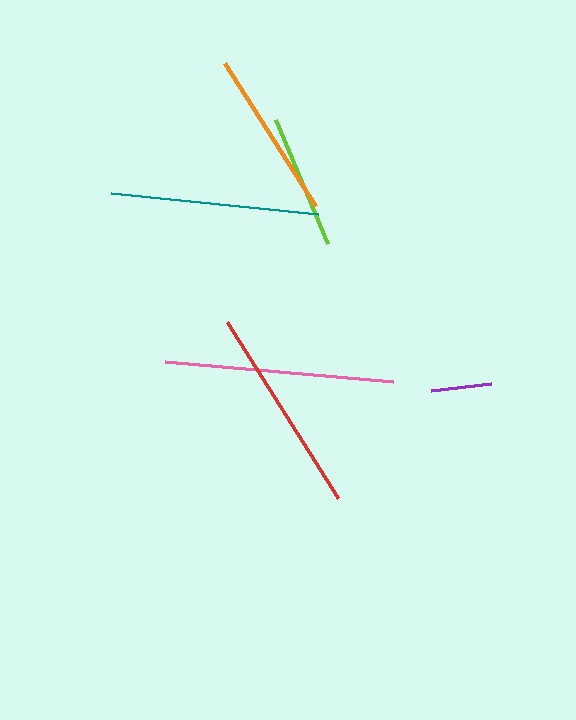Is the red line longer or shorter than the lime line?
The red line is longer than the lime line.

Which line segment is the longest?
The pink line is the longest at approximately 228 pixels.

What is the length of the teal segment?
The teal segment is approximately 207 pixels long.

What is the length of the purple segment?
The purple segment is approximately 60 pixels long.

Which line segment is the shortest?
The purple line is the shortest at approximately 60 pixels.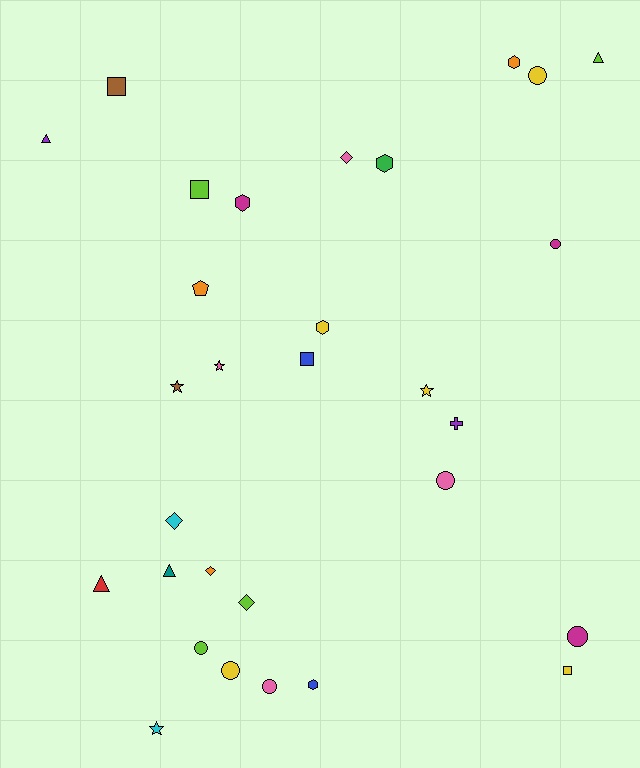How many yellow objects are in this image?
There are 5 yellow objects.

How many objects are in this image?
There are 30 objects.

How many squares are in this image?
There are 4 squares.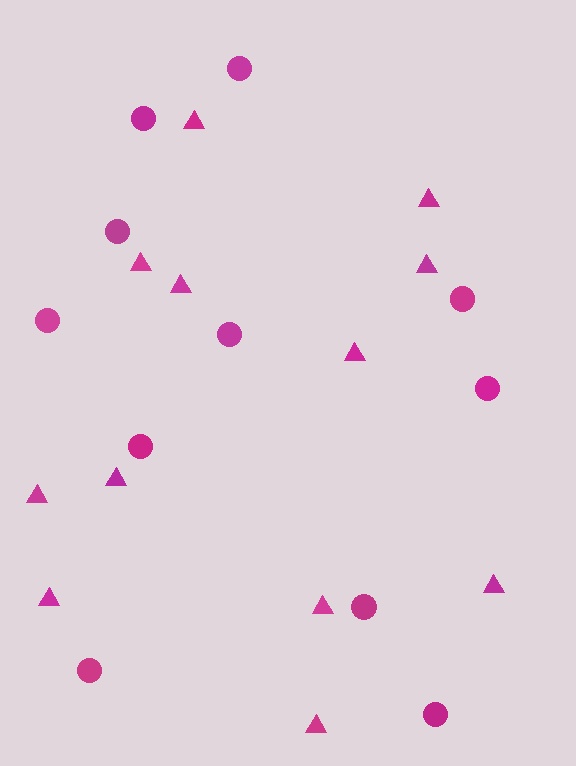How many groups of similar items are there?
There are 2 groups: one group of circles (11) and one group of triangles (12).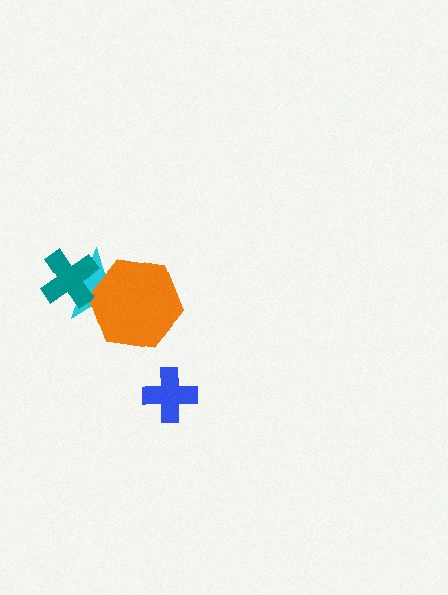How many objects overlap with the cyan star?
2 objects overlap with the cyan star.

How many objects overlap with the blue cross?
0 objects overlap with the blue cross.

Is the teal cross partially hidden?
No, no other shape covers it.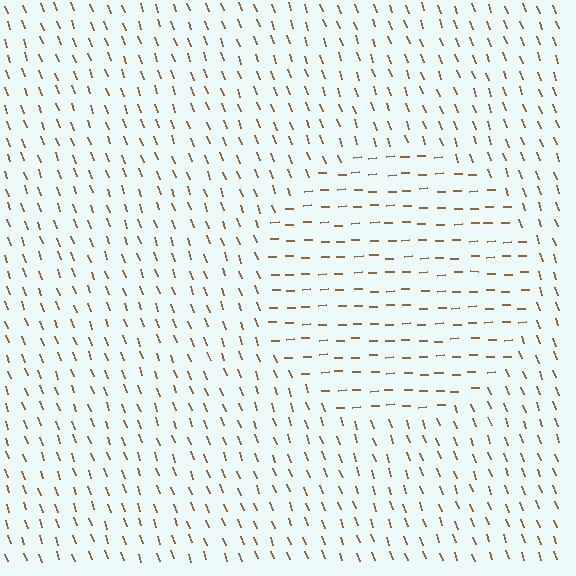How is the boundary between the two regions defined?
The boundary is defined purely by a change in line orientation (approximately 73 degrees difference). All lines are the same color and thickness.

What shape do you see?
I see a circle.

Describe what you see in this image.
The image is filled with small brown line segments. A circle region in the image has lines oriented differently from the surrounding lines, creating a visible texture boundary.